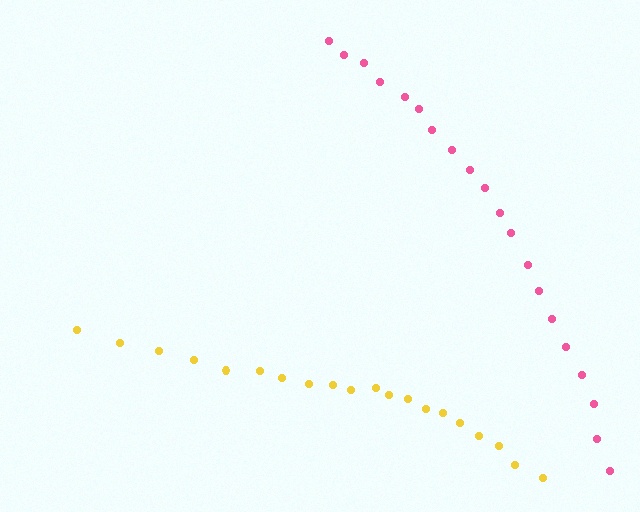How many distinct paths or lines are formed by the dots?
There are 2 distinct paths.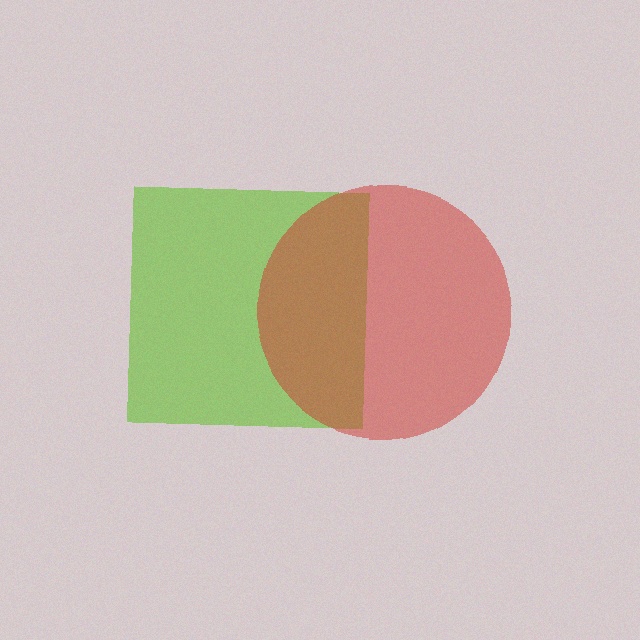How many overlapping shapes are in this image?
There are 2 overlapping shapes in the image.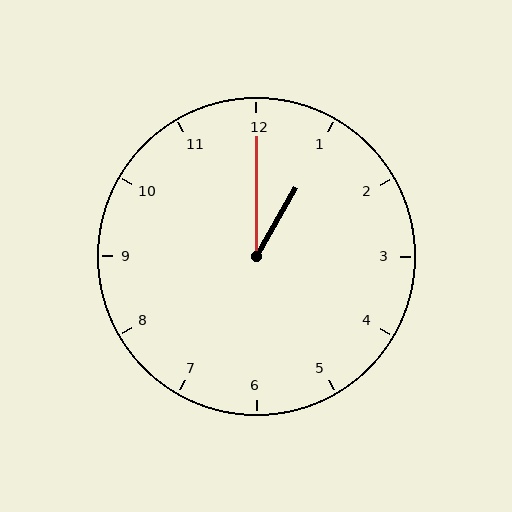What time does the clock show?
1:00.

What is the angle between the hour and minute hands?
Approximately 30 degrees.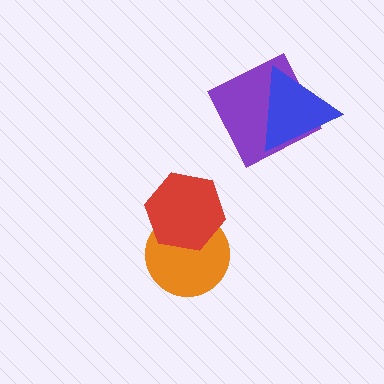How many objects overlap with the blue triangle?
1 object overlaps with the blue triangle.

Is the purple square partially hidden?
Yes, it is partially covered by another shape.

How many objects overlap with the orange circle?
1 object overlaps with the orange circle.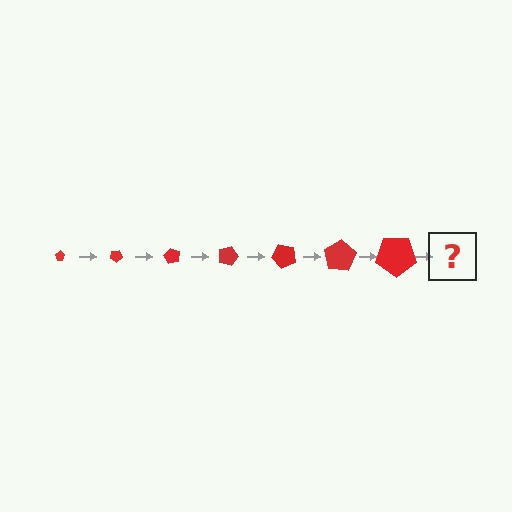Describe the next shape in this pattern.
It should be a pentagon, larger than the previous one and rotated 210 degrees from the start.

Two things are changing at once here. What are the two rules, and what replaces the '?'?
The two rules are that the pentagon grows larger each step and it rotates 30 degrees each step. The '?' should be a pentagon, larger than the previous one and rotated 210 degrees from the start.